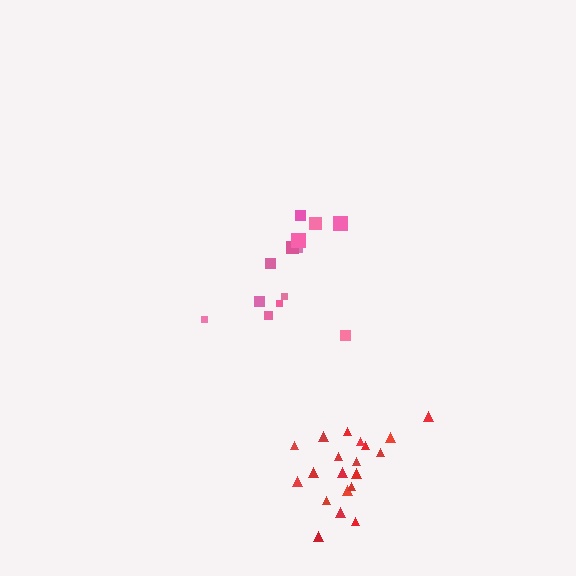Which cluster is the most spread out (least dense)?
Pink.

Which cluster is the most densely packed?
Red.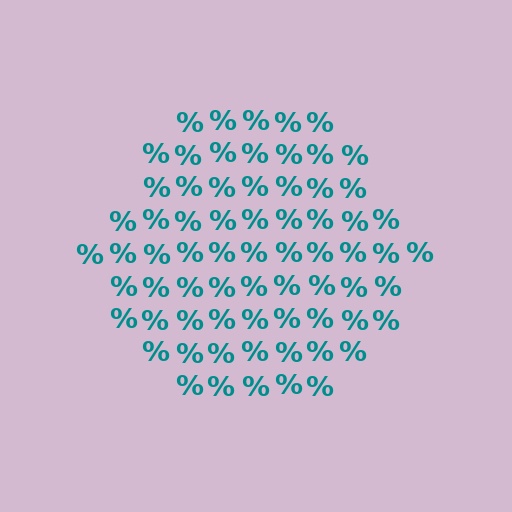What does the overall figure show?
The overall figure shows a hexagon.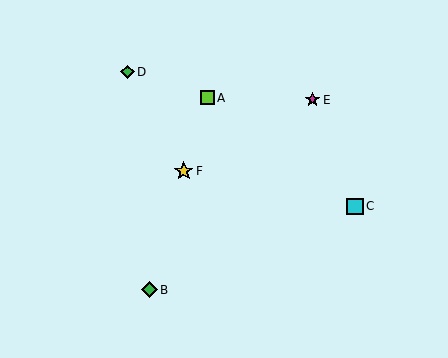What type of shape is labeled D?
Shape D is a green diamond.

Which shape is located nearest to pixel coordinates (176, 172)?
The yellow star (labeled F) at (184, 171) is nearest to that location.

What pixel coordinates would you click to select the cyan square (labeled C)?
Click at (355, 206) to select the cyan square C.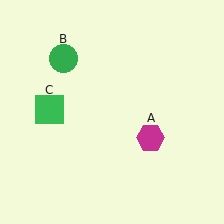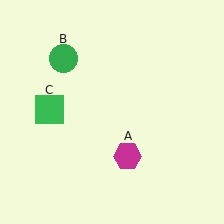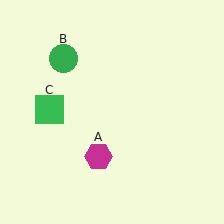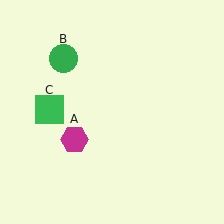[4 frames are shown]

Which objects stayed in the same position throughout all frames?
Green circle (object B) and green square (object C) remained stationary.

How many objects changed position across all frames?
1 object changed position: magenta hexagon (object A).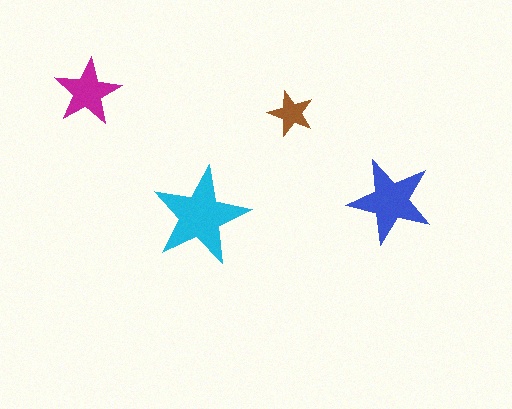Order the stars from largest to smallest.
the cyan one, the blue one, the magenta one, the brown one.